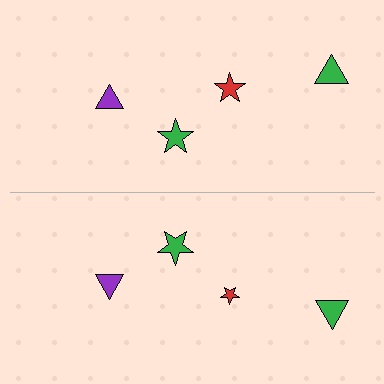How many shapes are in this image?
There are 8 shapes in this image.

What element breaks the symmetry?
The red star on the bottom side has a different size than its mirror counterpart.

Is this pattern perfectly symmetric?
No, the pattern is not perfectly symmetric. The red star on the bottom side has a different size than its mirror counterpart.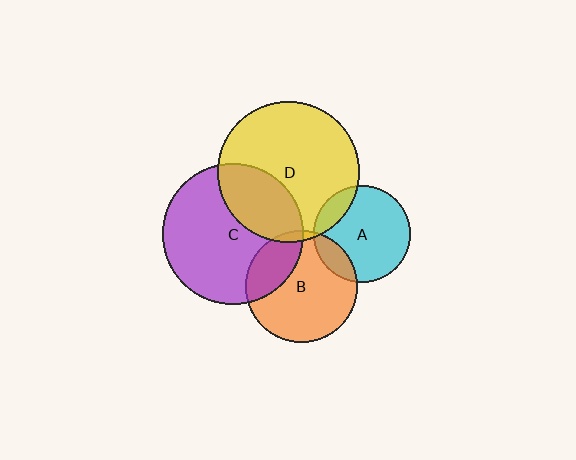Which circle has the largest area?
Circle D (yellow).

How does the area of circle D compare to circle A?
Approximately 2.1 times.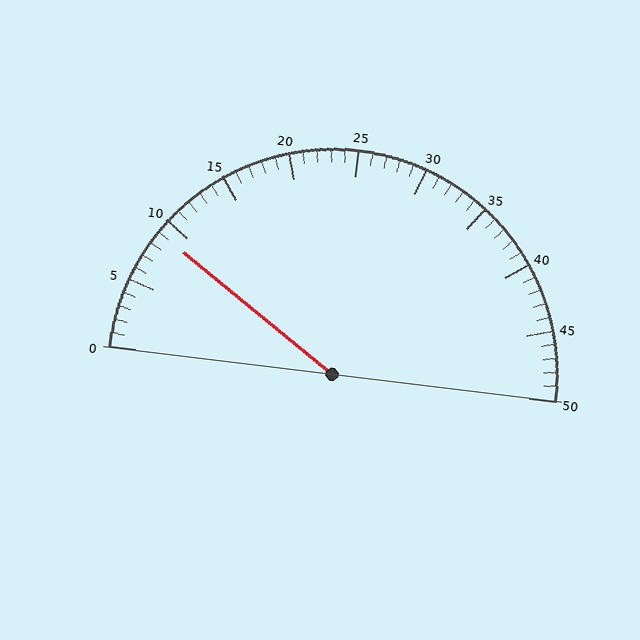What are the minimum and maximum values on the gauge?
The gauge ranges from 0 to 50.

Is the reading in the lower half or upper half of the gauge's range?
The reading is in the lower half of the range (0 to 50).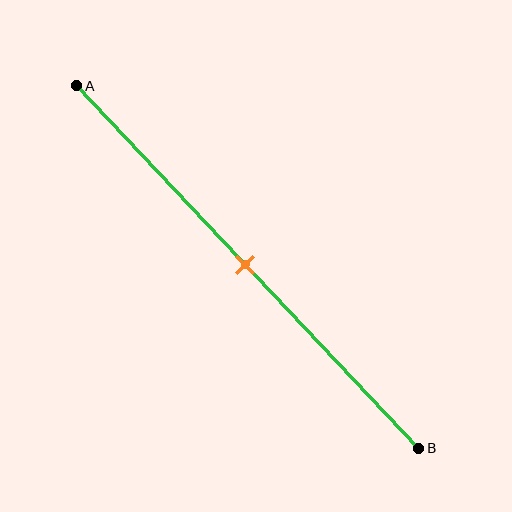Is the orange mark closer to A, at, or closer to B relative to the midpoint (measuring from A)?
The orange mark is approximately at the midpoint of segment AB.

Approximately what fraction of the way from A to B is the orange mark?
The orange mark is approximately 50% of the way from A to B.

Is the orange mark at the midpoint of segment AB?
Yes, the mark is approximately at the midpoint.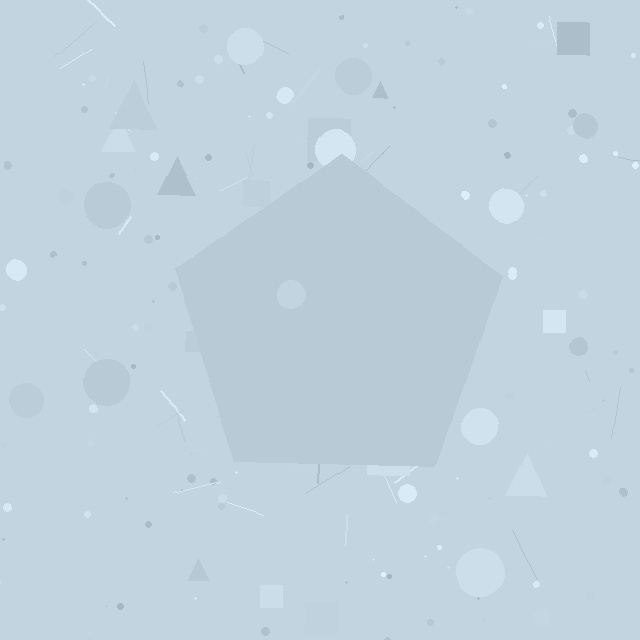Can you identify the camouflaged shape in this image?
The camouflaged shape is a pentagon.